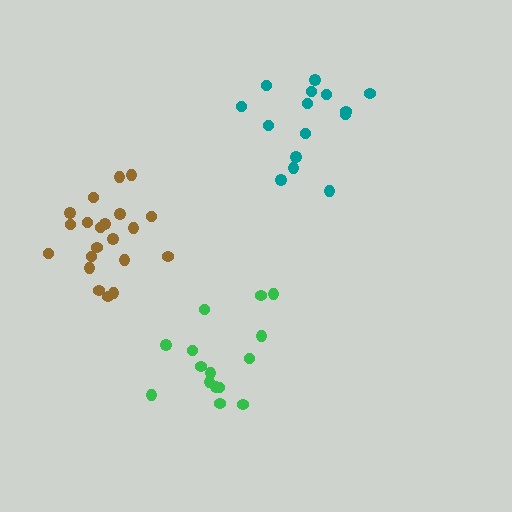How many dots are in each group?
Group 1: 15 dots, Group 2: 15 dots, Group 3: 21 dots (51 total).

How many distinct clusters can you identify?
There are 3 distinct clusters.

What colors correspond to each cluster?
The clusters are colored: teal, green, brown.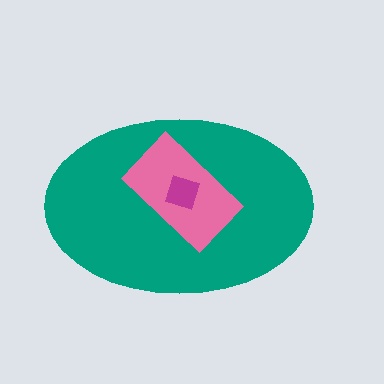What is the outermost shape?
The teal ellipse.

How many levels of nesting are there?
3.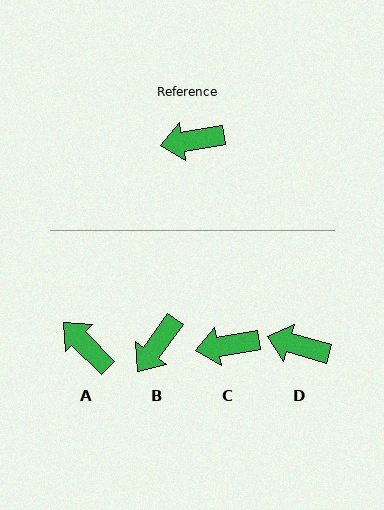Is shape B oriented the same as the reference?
No, it is off by about 45 degrees.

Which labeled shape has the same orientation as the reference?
C.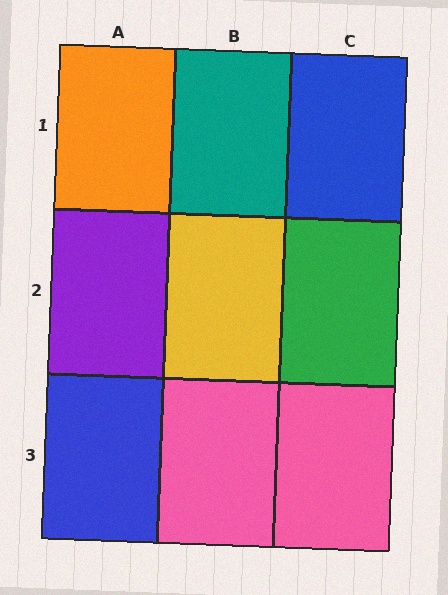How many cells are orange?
1 cell is orange.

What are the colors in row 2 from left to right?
Purple, yellow, green.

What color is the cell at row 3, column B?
Pink.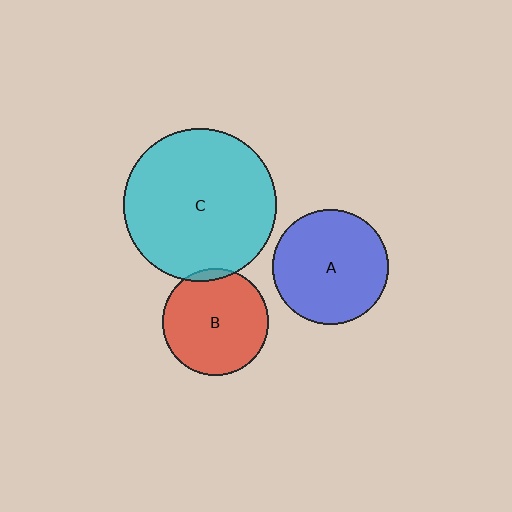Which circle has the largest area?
Circle C (cyan).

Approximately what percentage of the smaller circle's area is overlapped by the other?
Approximately 5%.